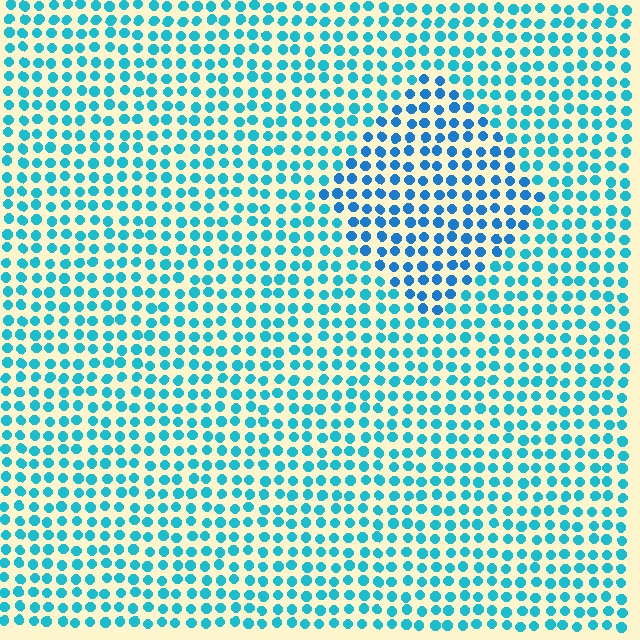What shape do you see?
I see a diamond.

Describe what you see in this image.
The image is filled with small cyan elements in a uniform arrangement. A diamond-shaped region is visible where the elements are tinted to a slightly different hue, forming a subtle color boundary.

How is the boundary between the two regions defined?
The boundary is defined purely by a slight shift in hue (about 23 degrees). Spacing, size, and orientation are identical on both sides.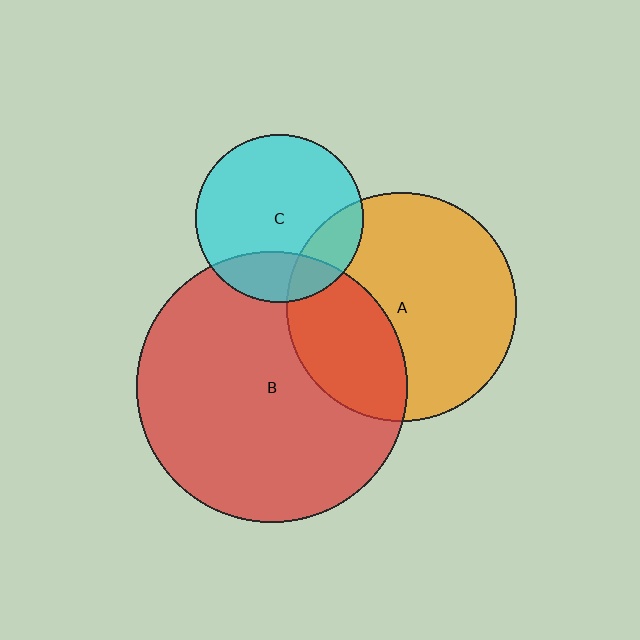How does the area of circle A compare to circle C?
Approximately 1.9 times.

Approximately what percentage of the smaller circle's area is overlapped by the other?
Approximately 35%.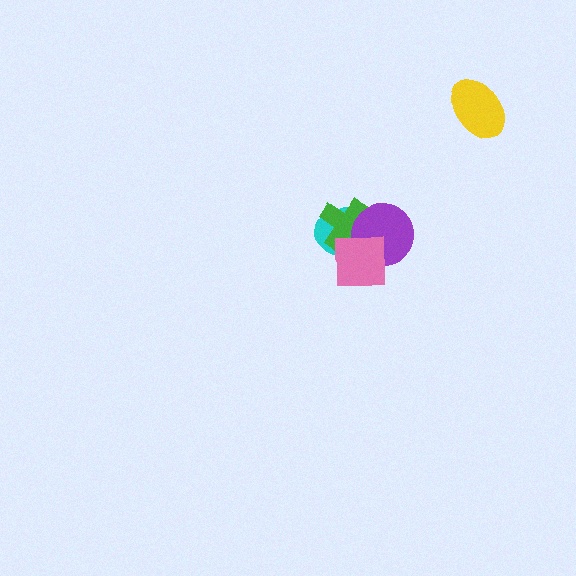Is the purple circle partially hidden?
Yes, it is partially covered by another shape.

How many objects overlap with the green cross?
3 objects overlap with the green cross.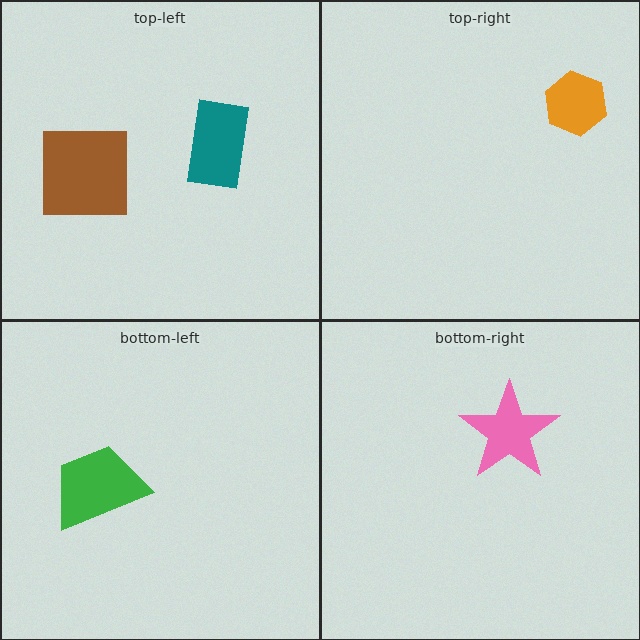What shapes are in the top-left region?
The brown square, the teal rectangle.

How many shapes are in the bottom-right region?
1.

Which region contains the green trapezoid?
The bottom-left region.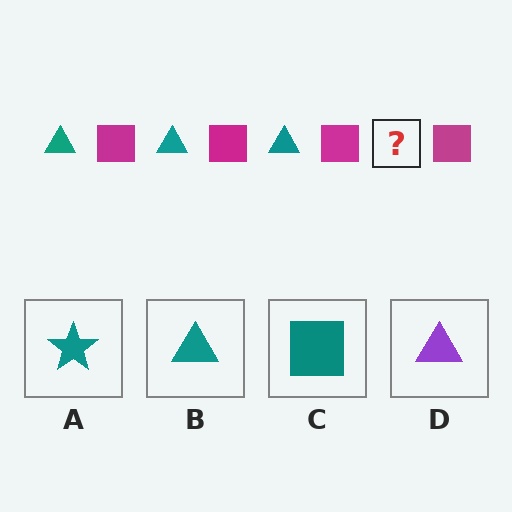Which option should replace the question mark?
Option B.